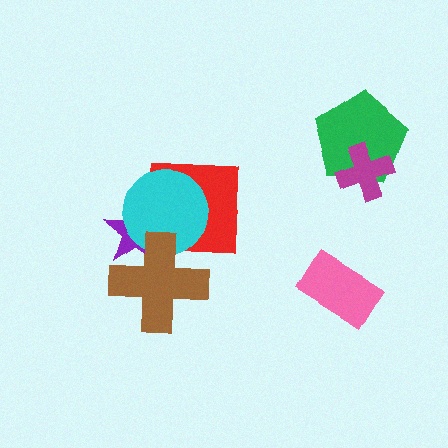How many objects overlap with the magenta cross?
1 object overlaps with the magenta cross.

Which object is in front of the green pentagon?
The magenta cross is in front of the green pentagon.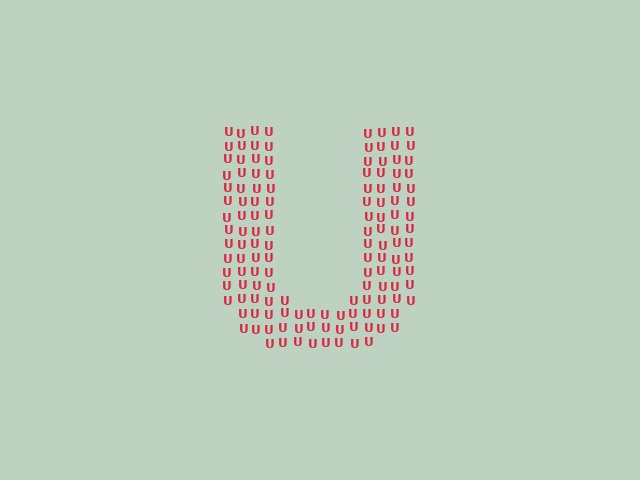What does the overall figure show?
The overall figure shows the letter U.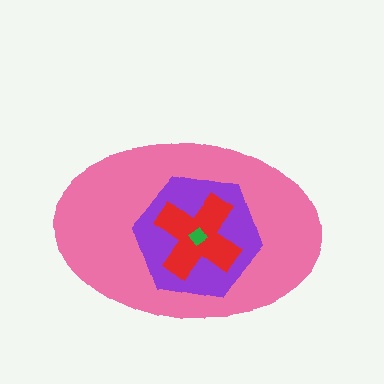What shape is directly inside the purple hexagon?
The red cross.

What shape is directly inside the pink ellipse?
The purple hexagon.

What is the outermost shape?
The pink ellipse.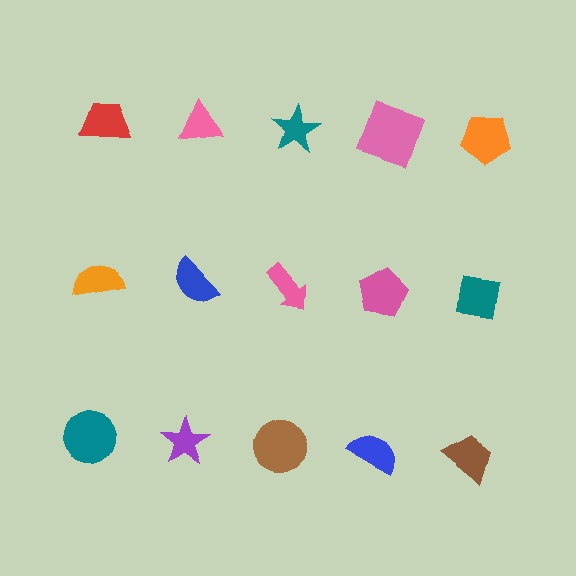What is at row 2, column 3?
A pink arrow.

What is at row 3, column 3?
A brown circle.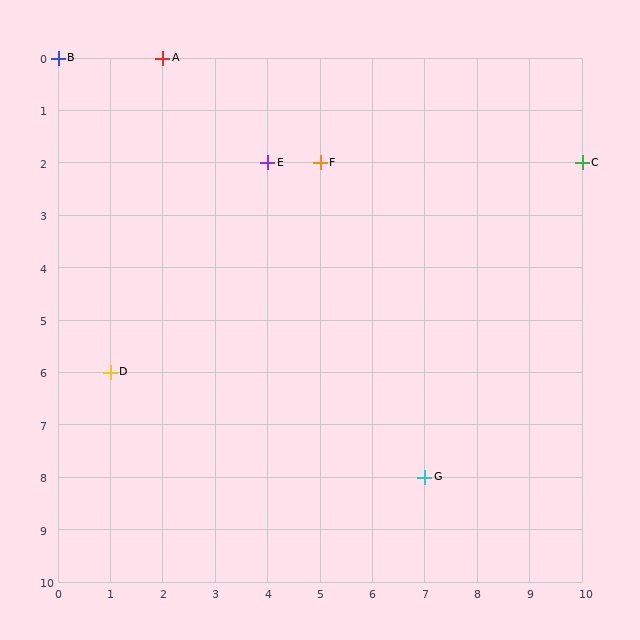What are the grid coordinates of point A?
Point A is at grid coordinates (2, 0).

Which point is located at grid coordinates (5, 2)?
Point F is at (5, 2).